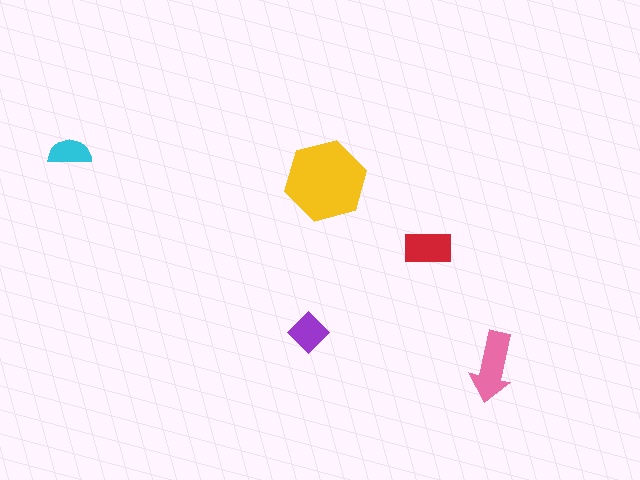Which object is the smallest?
The cyan semicircle.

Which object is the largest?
The yellow hexagon.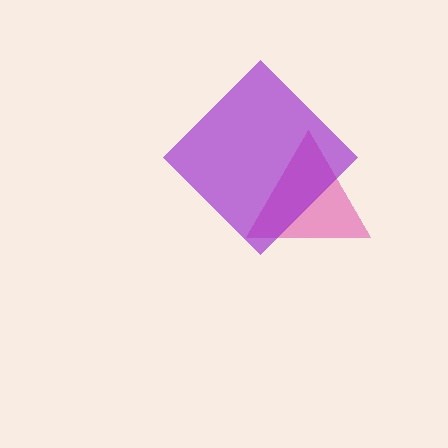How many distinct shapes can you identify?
There are 2 distinct shapes: a magenta triangle, a purple diamond.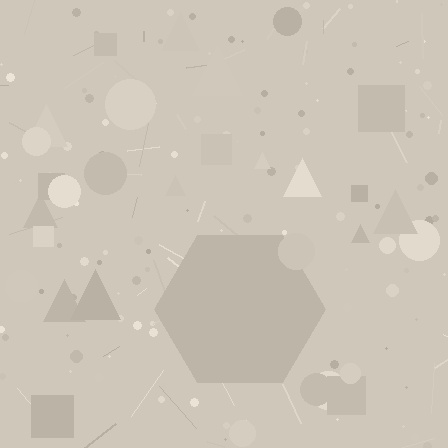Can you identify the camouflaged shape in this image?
The camouflaged shape is a hexagon.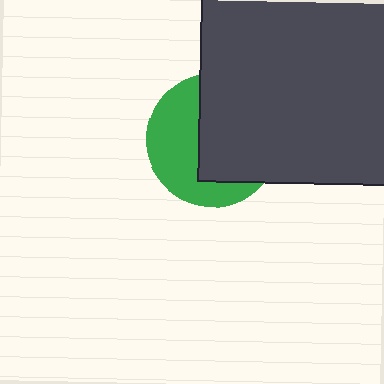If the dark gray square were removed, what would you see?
You would see the complete green circle.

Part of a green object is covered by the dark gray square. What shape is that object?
It is a circle.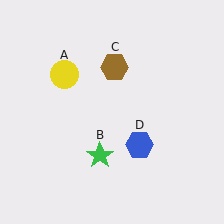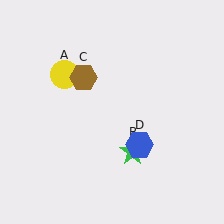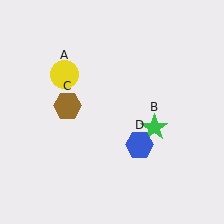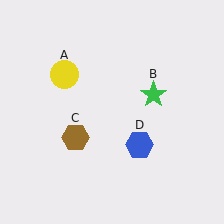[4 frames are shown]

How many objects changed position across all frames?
2 objects changed position: green star (object B), brown hexagon (object C).